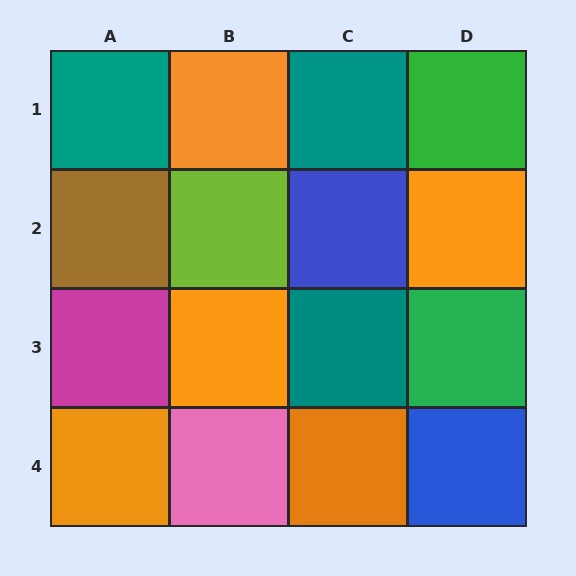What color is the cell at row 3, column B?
Orange.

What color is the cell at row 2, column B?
Lime.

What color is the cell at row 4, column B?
Pink.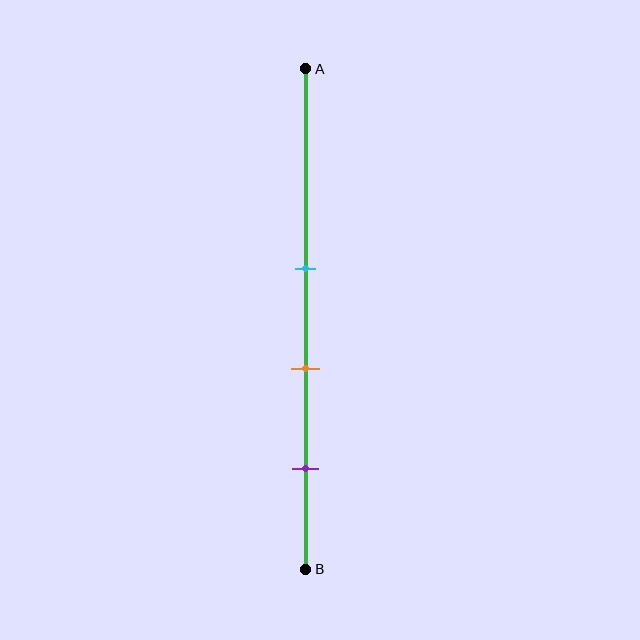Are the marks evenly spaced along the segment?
Yes, the marks are approximately evenly spaced.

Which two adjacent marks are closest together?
The cyan and orange marks are the closest adjacent pair.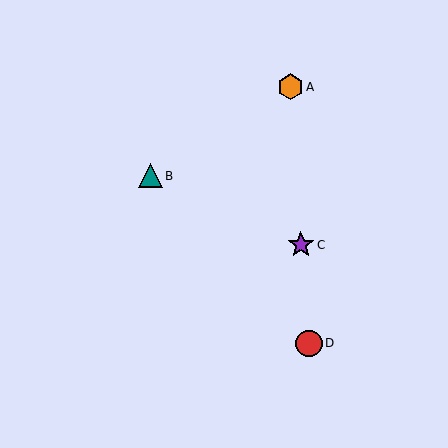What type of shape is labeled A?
Shape A is an orange hexagon.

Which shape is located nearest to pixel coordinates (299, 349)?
The red circle (labeled D) at (309, 343) is nearest to that location.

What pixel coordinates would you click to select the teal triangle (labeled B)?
Click at (150, 176) to select the teal triangle B.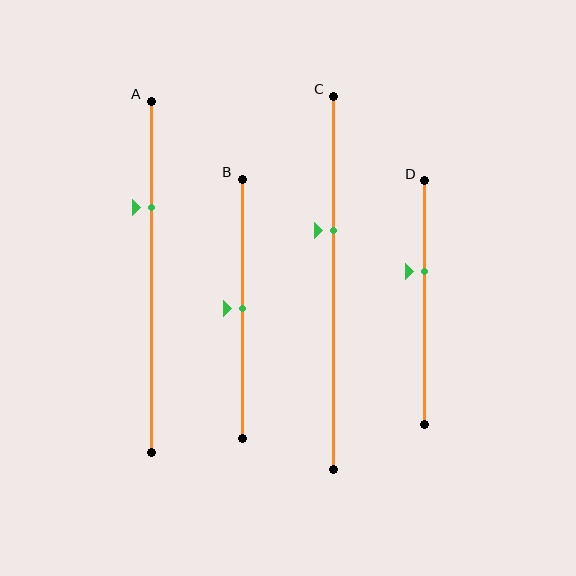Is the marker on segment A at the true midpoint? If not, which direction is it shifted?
No, the marker on segment A is shifted upward by about 20% of the segment length.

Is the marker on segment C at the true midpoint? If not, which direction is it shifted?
No, the marker on segment C is shifted upward by about 14% of the segment length.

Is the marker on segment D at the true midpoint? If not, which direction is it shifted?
No, the marker on segment D is shifted upward by about 13% of the segment length.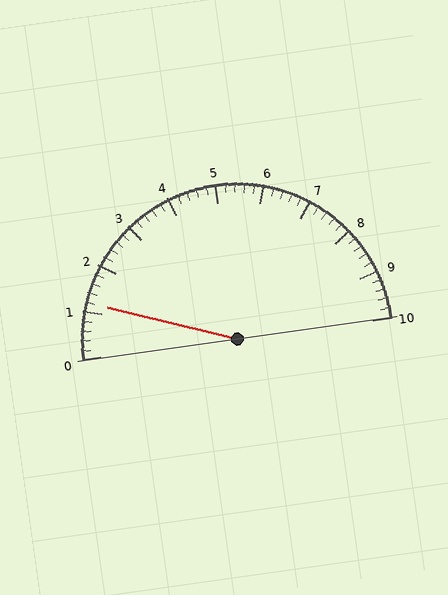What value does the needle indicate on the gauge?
The needle indicates approximately 1.2.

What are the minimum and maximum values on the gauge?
The gauge ranges from 0 to 10.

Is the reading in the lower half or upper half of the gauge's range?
The reading is in the lower half of the range (0 to 10).